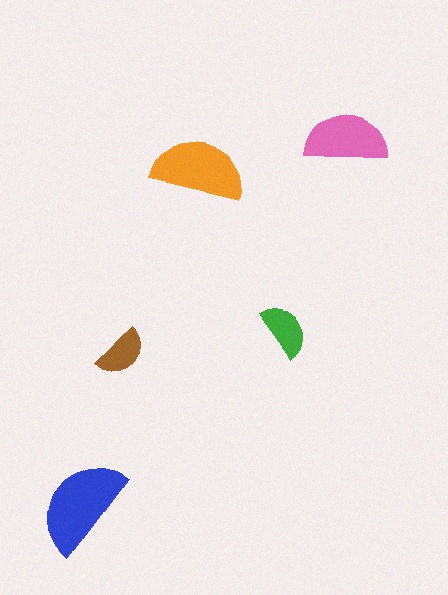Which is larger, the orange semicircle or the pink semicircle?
The orange one.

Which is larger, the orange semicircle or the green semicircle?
The orange one.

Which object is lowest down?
The blue semicircle is bottommost.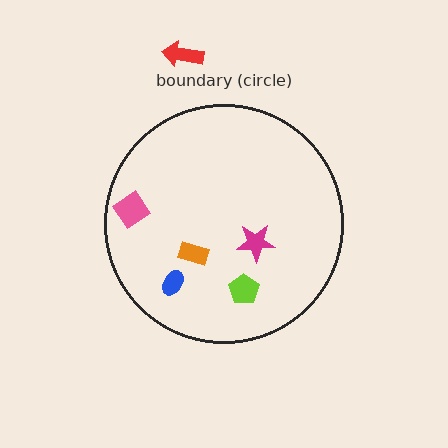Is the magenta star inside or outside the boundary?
Inside.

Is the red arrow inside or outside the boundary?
Outside.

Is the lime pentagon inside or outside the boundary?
Inside.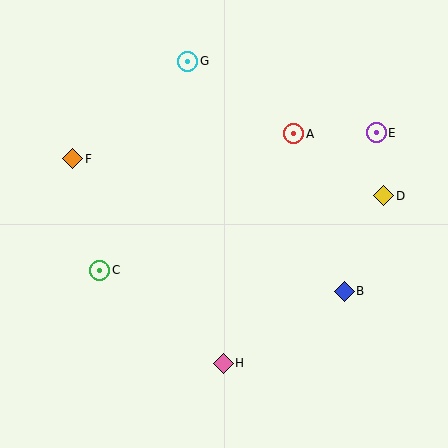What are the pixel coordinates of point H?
Point H is at (223, 363).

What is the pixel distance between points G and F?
The distance between G and F is 151 pixels.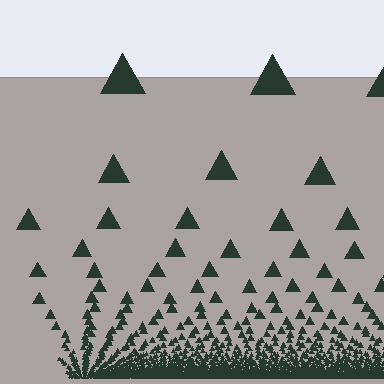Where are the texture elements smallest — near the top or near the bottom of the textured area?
Near the bottom.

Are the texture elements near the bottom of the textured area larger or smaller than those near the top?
Smaller. The gradient is inverted — elements near the bottom are smaller and denser.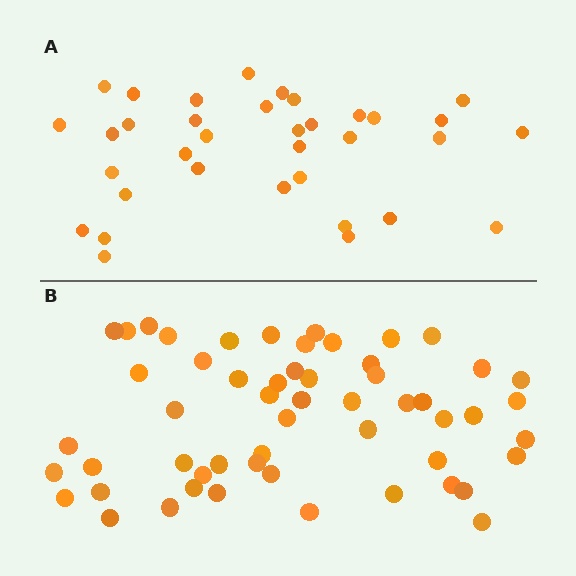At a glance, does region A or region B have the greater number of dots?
Region B (the bottom region) has more dots.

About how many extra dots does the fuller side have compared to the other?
Region B has approximately 20 more dots than region A.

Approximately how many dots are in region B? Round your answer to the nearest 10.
About 60 dots. (The exact count is 55, which rounds to 60.)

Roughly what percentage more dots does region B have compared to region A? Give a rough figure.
About 55% more.